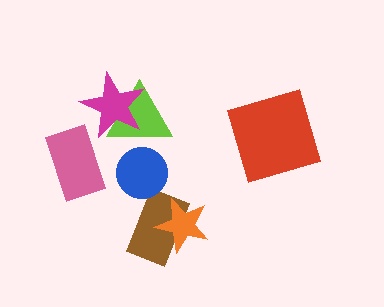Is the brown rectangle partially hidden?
Yes, it is partially covered by another shape.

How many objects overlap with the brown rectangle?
1 object overlaps with the brown rectangle.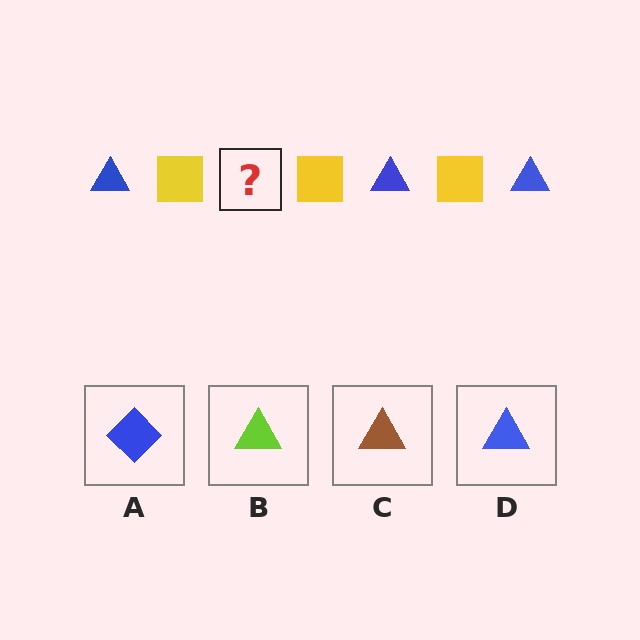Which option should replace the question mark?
Option D.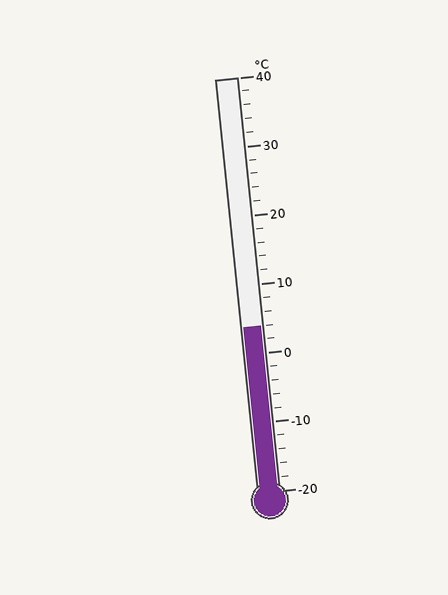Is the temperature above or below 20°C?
The temperature is below 20°C.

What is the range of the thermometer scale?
The thermometer scale ranges from -20°C to 40°C.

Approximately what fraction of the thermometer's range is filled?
The thermometer is filled to approximately 40% of its range.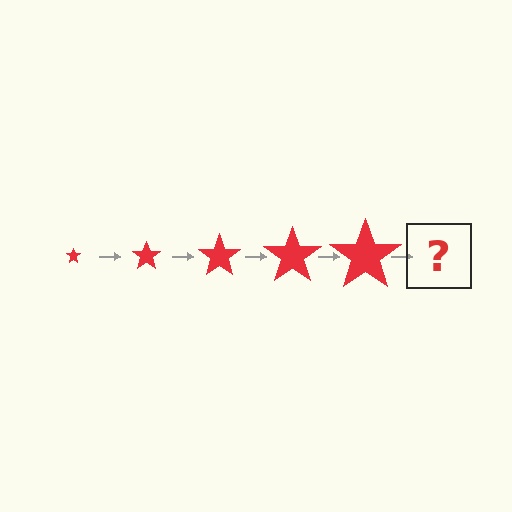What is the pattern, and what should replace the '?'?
The pattern is that the star gets progressively larger each step. The '?' should be a red star, larger than the previous one.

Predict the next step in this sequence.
The next step is a red star, larger than the previous one.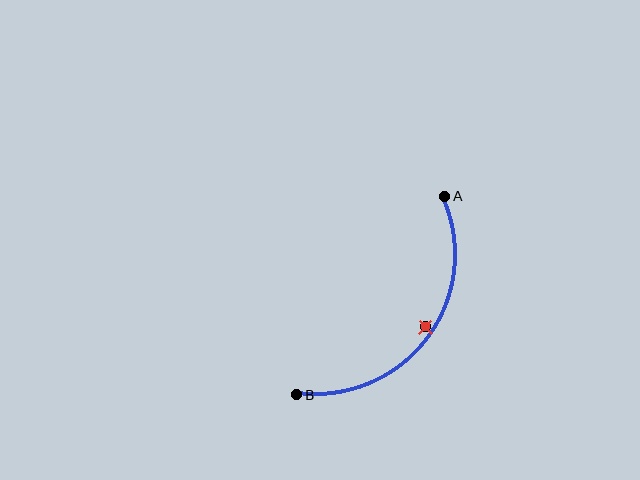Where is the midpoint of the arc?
The arc midpoint is the point on the curve farthest from the straight line joining A and B. It sits below and to the right of that line.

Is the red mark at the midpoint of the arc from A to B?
No — the red mark does not lie on the arc at all. It sits slightly inside the curve.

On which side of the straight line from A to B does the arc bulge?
The arc bulges below and to the right of the straight line connecting A and B.